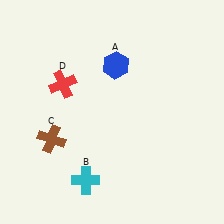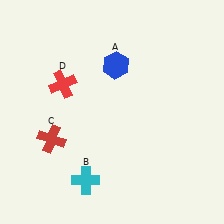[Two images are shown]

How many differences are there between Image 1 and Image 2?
There is 1 difference between the two images.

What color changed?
The cross (C) changed from brown in Image 1 to red in Image 2.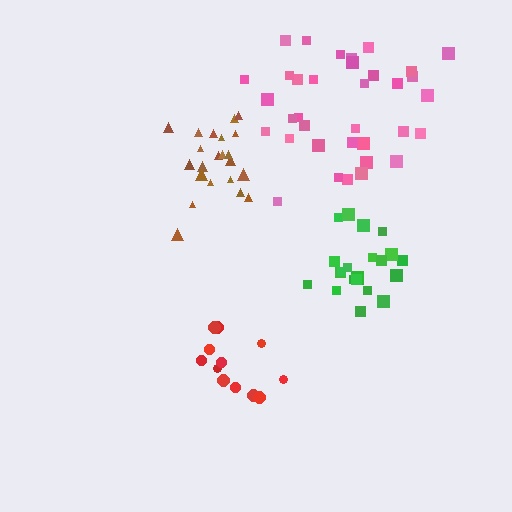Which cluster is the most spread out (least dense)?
Pink.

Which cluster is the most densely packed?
Green.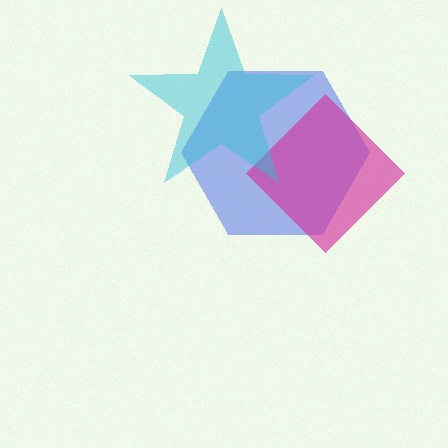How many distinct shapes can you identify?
There are 3 distinct shapes: a blue hexagon, a magenta diamond, a cyan star.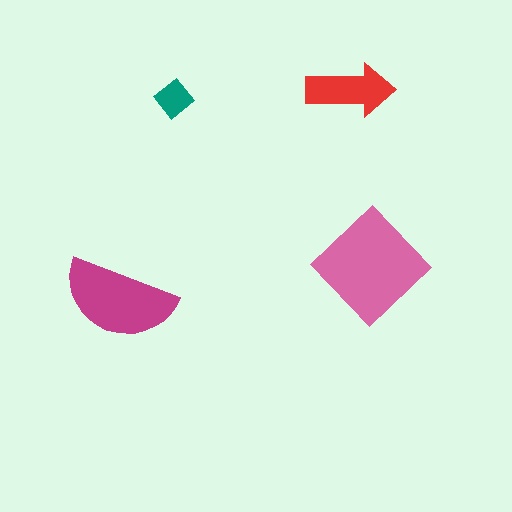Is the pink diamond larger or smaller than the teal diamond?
Larger.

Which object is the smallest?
The teal diamond.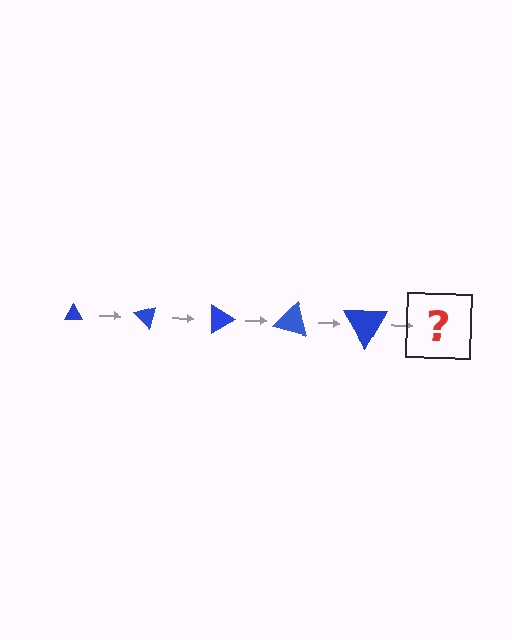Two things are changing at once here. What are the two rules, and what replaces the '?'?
The two rules are that the triangle grows larger each step and it rotates 45 degrees each step. The '?' should be a triangle, larger than the previous one and rotated 225 degrees from the start.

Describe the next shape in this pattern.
It should be a triangle, larger than the previous one and rotated 225 degrees from the start.